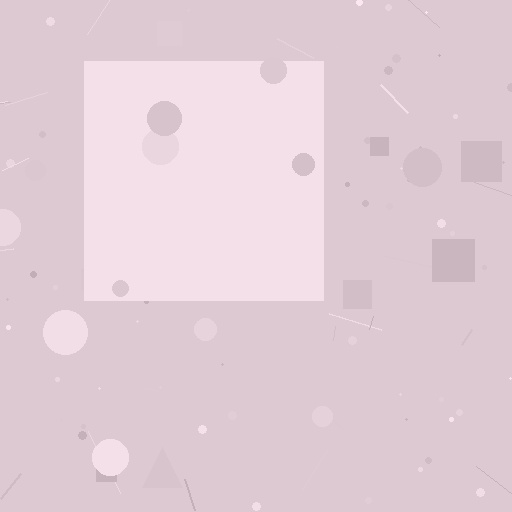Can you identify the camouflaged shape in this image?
The camouflaged shape is a square.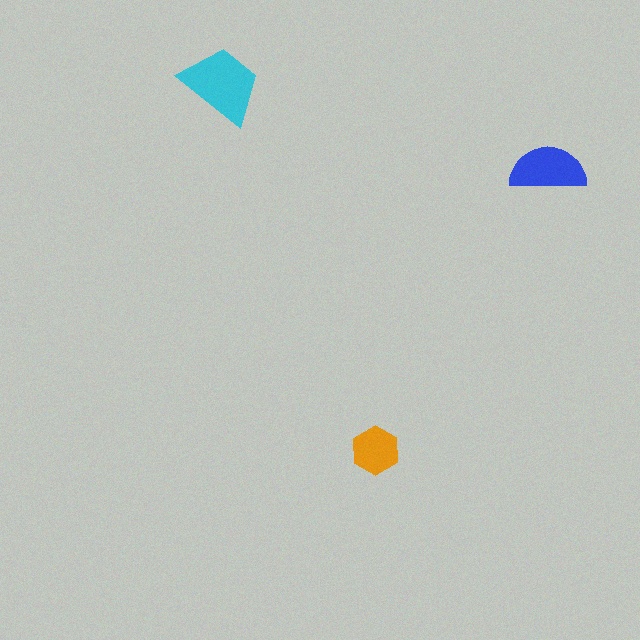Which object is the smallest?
The orange hexagon.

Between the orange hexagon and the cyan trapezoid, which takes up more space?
The cyan trapezoid.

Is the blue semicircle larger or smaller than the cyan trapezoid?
Smaller.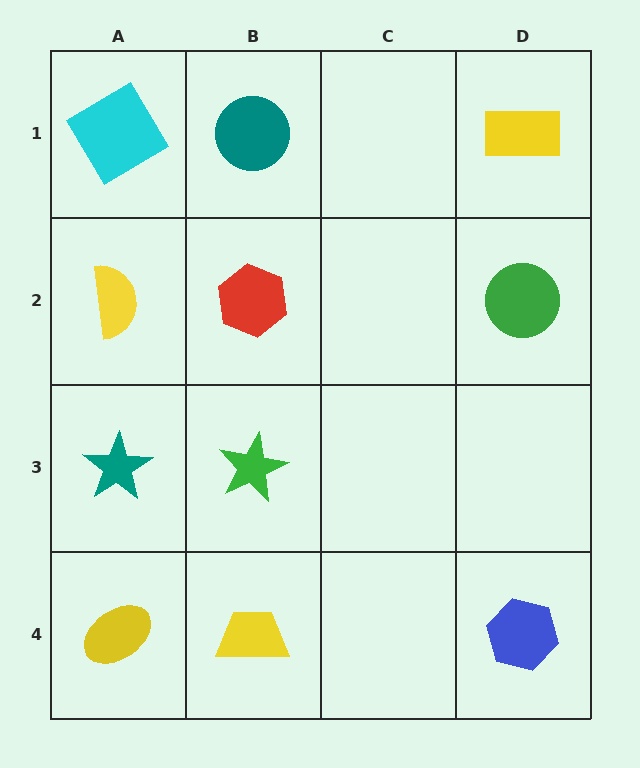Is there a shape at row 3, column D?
No, that cell is empty.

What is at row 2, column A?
A yellow semicircle.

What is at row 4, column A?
A yellow ellipse.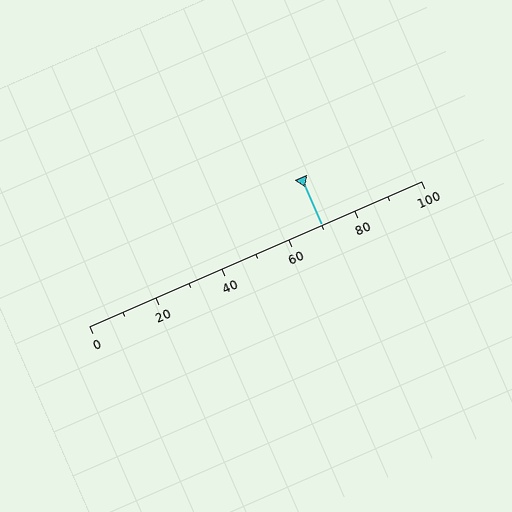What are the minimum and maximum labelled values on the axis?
The axis runs from 0 to 100.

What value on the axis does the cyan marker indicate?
The marker indicates approximately 70.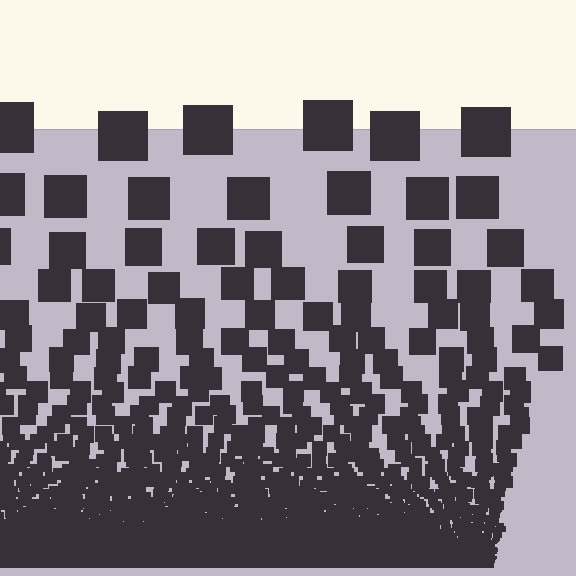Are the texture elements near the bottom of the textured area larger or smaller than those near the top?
Smaller. The gradient is inverted — elements near the bottom are smaller and denser.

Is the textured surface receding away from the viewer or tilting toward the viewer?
The surface appears to tilt toward the viewer. Texture elements get larger and sparser toward the top.